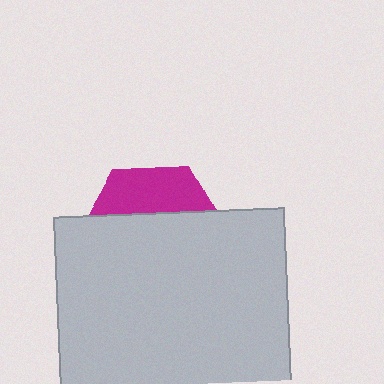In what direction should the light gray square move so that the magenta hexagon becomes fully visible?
The light gray square should move down. That is the shortest direction to clear the overlap and leave the magenta hexagon fully visible.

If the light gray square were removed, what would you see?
You would see the complete magenta hexagon.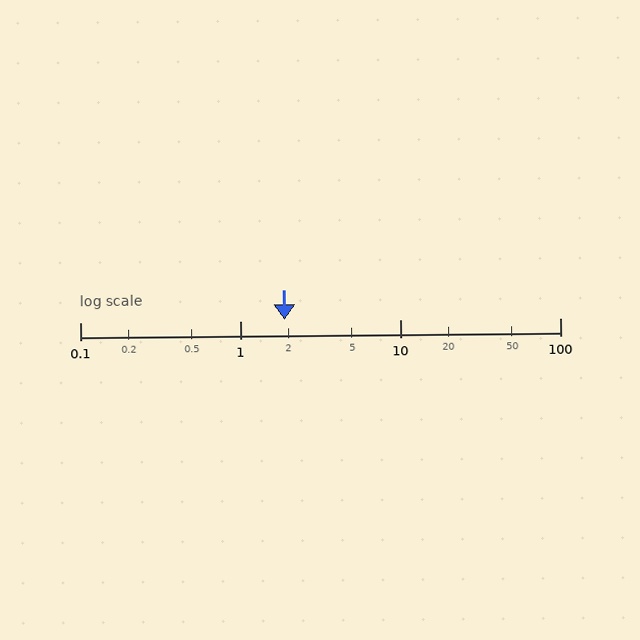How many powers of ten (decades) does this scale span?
The scale spans 3 decades, from 0.1 to 100.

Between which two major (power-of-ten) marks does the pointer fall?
The pointer is between 1 and 10.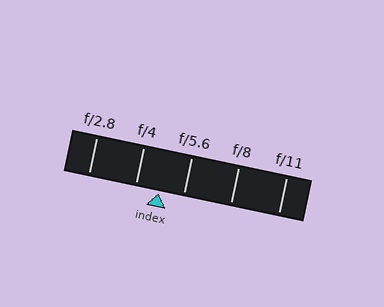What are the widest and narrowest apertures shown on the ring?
The widest aperture shown is f/2.8 and the narrowest is f/11.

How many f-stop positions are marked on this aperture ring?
There are 5 f-stop positions marked.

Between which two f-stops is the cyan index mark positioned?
The index mark is between f/4 and f/5.6.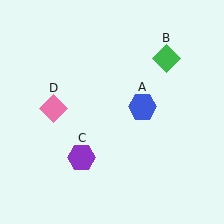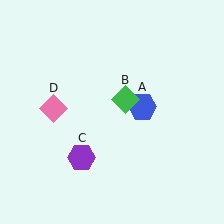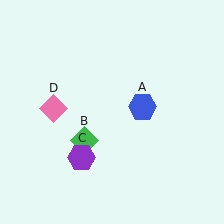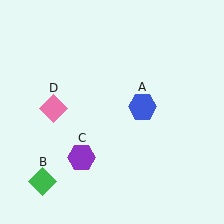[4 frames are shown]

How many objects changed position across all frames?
1 object changed position: green diamond (object B).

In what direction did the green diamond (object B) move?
The green diamond (object B) moved down and to the left.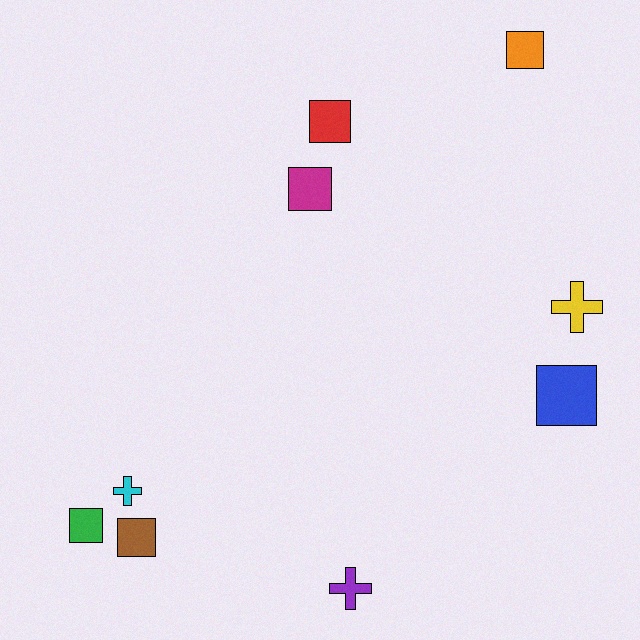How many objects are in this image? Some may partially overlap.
There are 9 objects.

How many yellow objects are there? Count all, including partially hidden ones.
There is 1 yellow object.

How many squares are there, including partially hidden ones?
There are 6 squares.